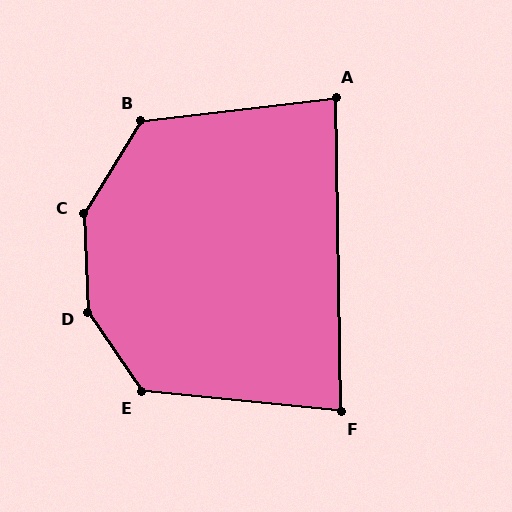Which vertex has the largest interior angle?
D, at approximately 148 degrees.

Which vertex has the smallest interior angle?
F, at approximately 83 degrees.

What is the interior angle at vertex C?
Approximately 146 degrees (obtuse).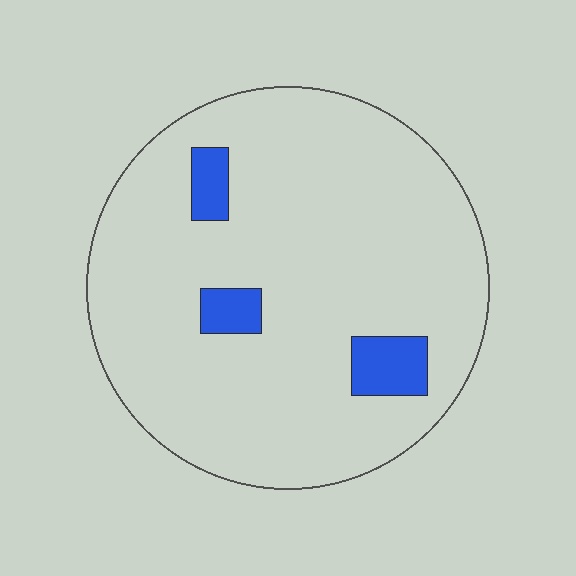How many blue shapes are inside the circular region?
3.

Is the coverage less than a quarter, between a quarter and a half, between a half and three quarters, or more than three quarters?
Less than a quarter.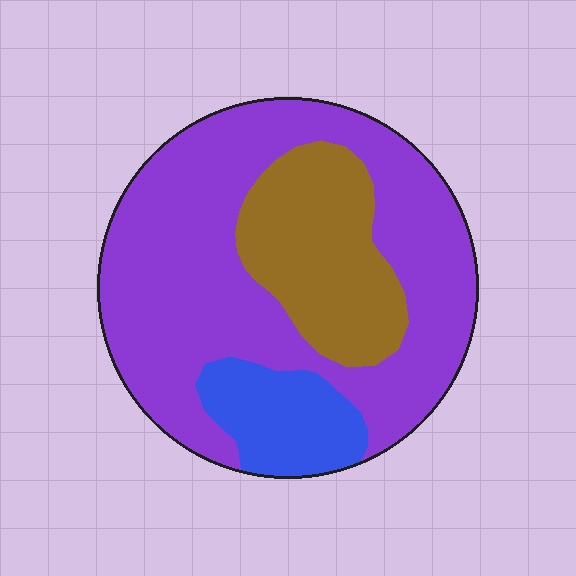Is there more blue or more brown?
Brown.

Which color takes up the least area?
Blue, at roughly 15%.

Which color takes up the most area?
Purple, at roughly 65%.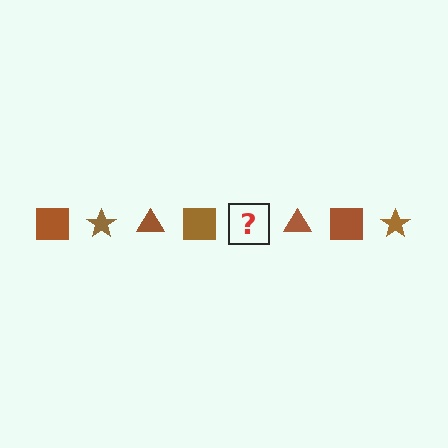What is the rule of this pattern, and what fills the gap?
The rule is that the pattern cycles through square, star, triangle shapes in brown. The gap should be filled with a brown star.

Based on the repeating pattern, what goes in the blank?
The blank should be a brown star.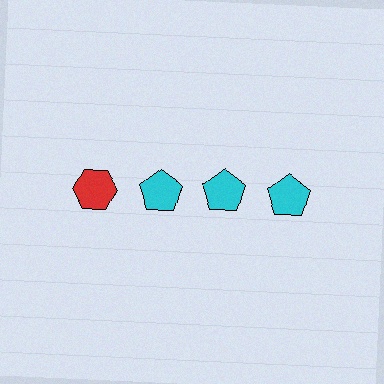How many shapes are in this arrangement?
There are 4 shapes arranged in a grid pattern.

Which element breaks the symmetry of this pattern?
The red hexagon in the top row, leftmost column breaks the symmetry. All other shapes are cyan pentagons.